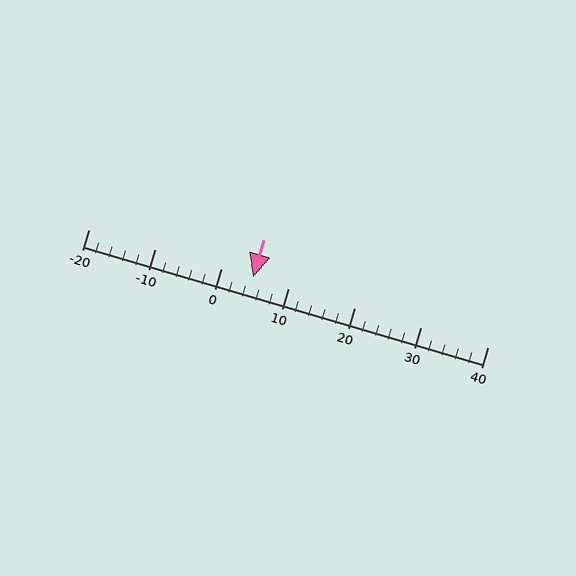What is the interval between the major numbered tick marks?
The major tick marks are spaced 10 units apart.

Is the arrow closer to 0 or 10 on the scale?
The arrow is closer to 0.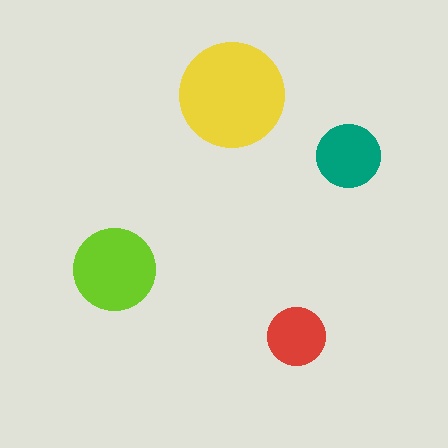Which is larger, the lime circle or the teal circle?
The lime one.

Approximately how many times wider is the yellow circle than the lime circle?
About 1.5 times wider.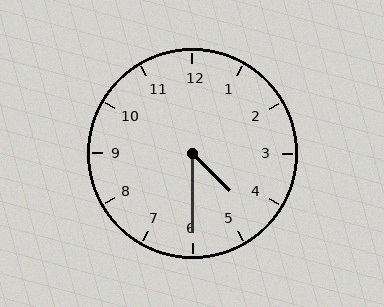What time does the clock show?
4:30.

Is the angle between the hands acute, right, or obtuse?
It is acute.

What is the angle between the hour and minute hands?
Approximately 45 degrees.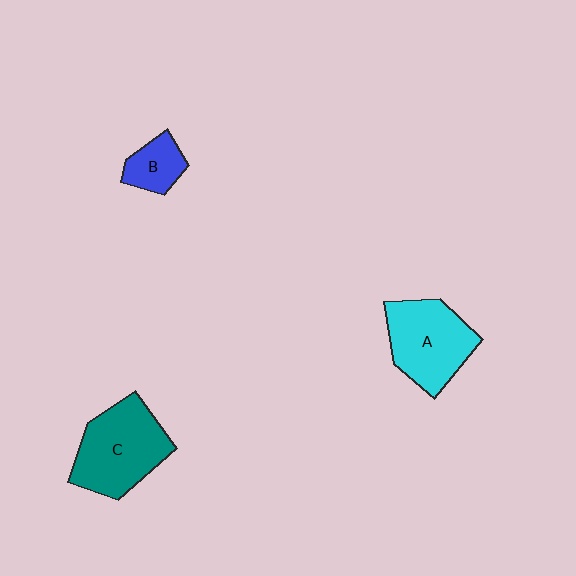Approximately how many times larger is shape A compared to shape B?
Approximately 2.4 times.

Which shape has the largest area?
Shape C (teal).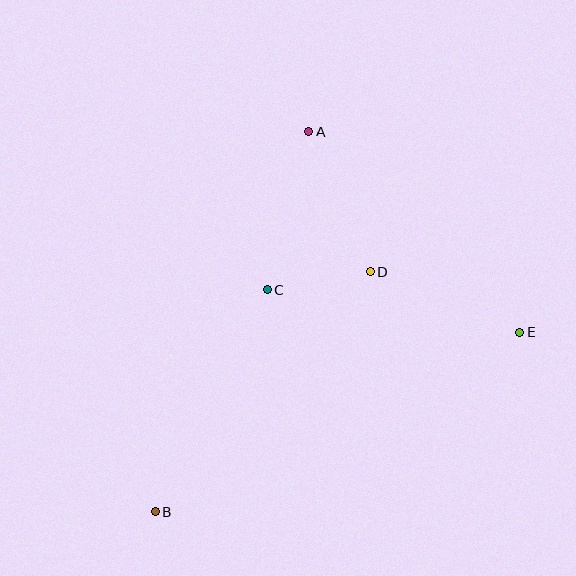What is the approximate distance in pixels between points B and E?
The distance between B and E is approximately 406 pixels.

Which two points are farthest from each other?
Points A and B are farthest from each other.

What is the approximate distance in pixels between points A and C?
The distance between A and C is approximately 163 pixels.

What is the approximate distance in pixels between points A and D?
The distance between A and D is approximately 154 pixels.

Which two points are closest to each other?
Points C and D are closest to each other.